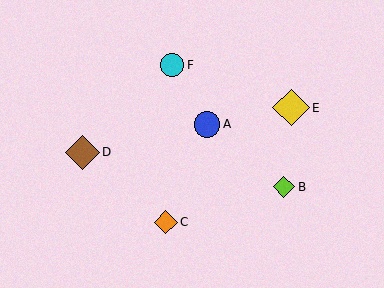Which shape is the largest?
The yellow diamond (labeled E) is the largest.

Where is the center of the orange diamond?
The center of the orange diamond is at (166, 222).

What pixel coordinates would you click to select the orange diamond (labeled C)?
Click at (166, 222) to select the orange diamond C.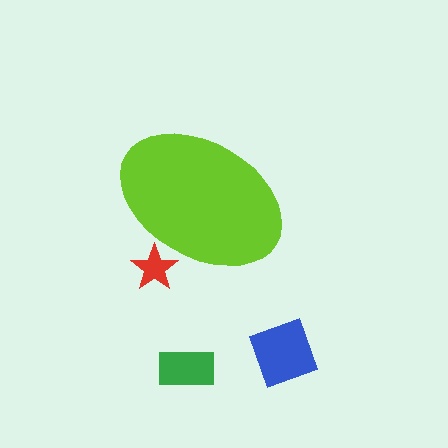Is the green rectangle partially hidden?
No, the green rectangle is fully visible.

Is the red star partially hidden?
Yes, the red star is partially hidden behind the lime ellipse.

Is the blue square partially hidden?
No, the blue square is fully visible.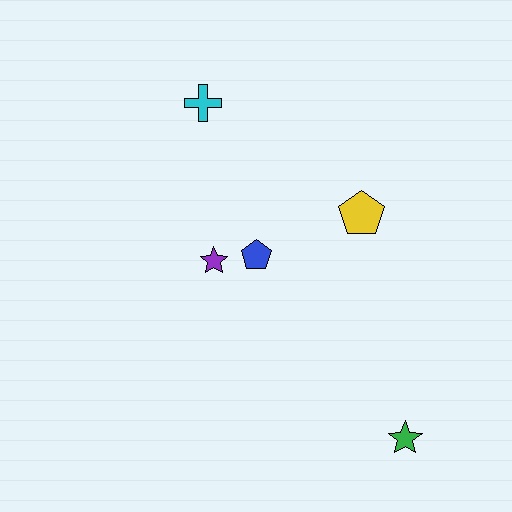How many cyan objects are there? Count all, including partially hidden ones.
There is 1 cyan object.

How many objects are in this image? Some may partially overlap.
There are 5 objects.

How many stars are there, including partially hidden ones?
There are 2 stars.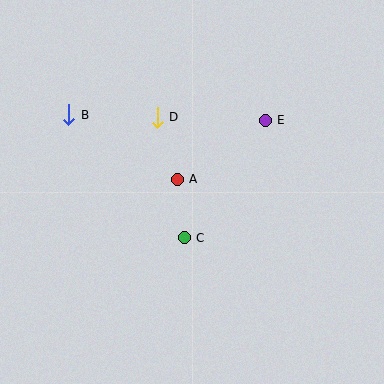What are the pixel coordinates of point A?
Point A is at (177, 179).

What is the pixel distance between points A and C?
The distance between A and C is 59 pixels.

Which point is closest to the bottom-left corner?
Point C is closest to the bottom-left corner.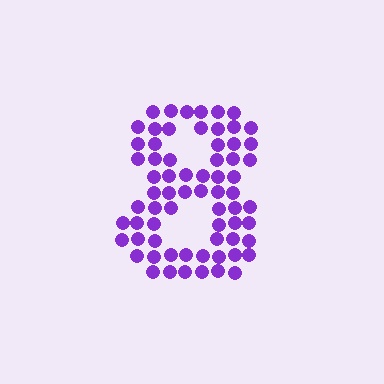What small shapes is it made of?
It is made of small circles.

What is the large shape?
The large shape is the digit 8.